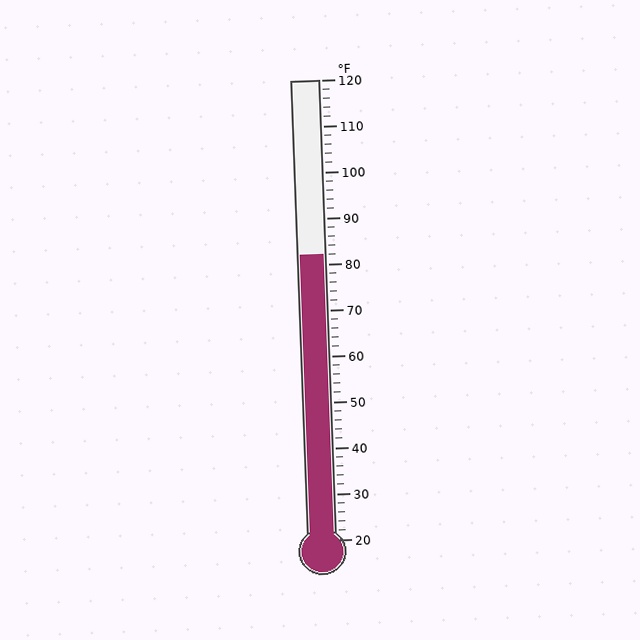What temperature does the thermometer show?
The thermometer shows approximately 82°F.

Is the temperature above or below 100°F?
The temperature is below 100°F.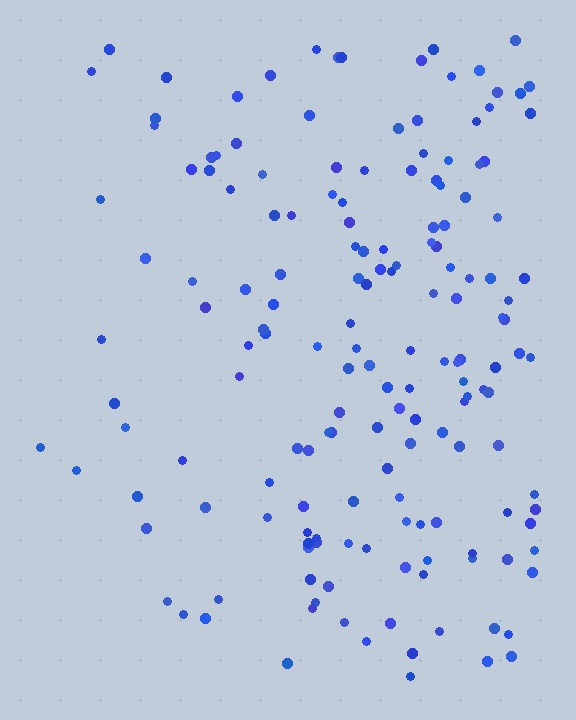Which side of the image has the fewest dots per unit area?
The left.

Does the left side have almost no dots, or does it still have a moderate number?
Still a moderate number, just noticeably fewer than the right.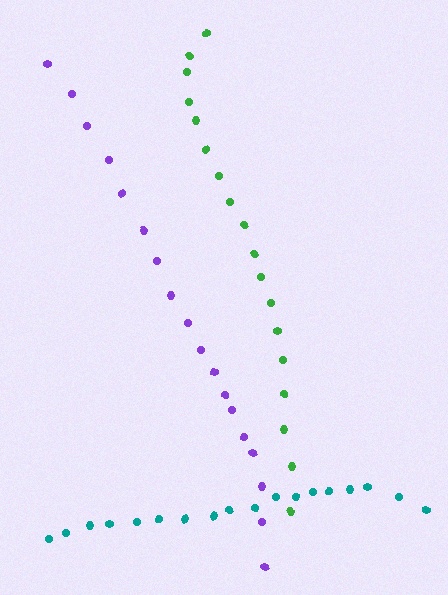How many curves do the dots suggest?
There are 3 distinct paths.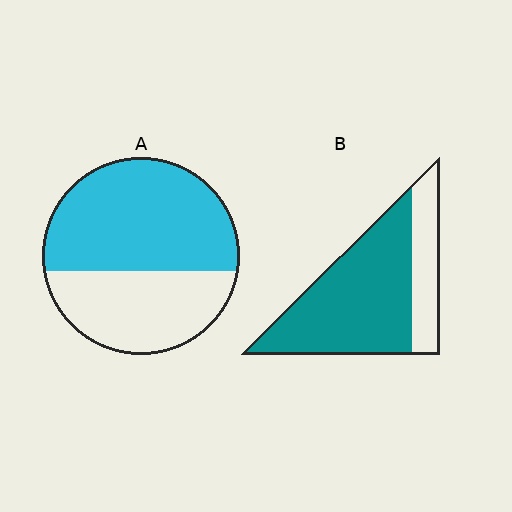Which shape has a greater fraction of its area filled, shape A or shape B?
Shape B.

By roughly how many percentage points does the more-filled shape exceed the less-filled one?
By roughly 15 percentage points (B over A).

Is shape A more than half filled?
Yes.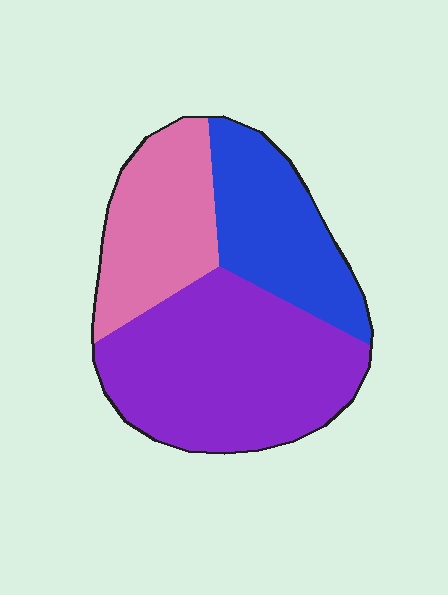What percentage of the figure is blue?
Blue takes up about one quarter (1/4) of the figure.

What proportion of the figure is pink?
Pink covers around 25% of the figure.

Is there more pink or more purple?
Purple.